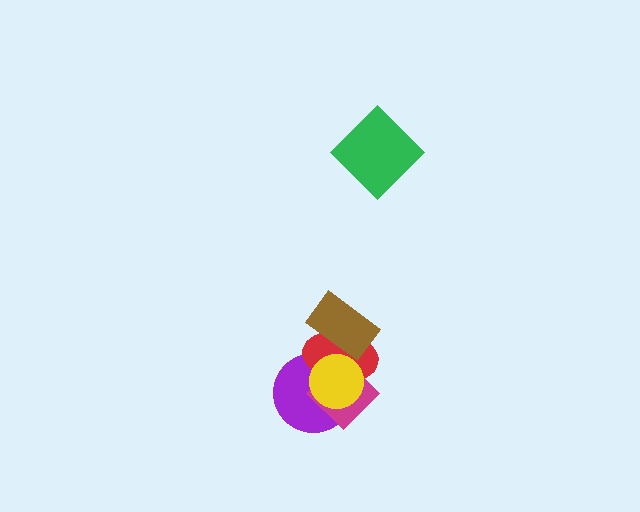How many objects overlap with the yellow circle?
3 objects overlap with the yellow circle.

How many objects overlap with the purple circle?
3 objects overlap with the purple circle.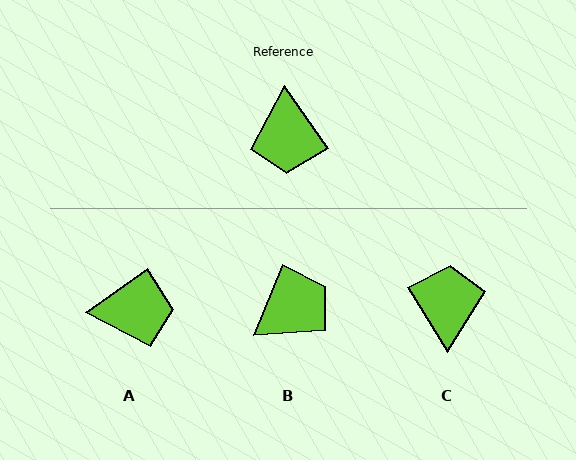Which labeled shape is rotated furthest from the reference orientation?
C, about 177 degrees away.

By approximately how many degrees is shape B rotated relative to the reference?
Approximately 123 degrees counter-clockwise.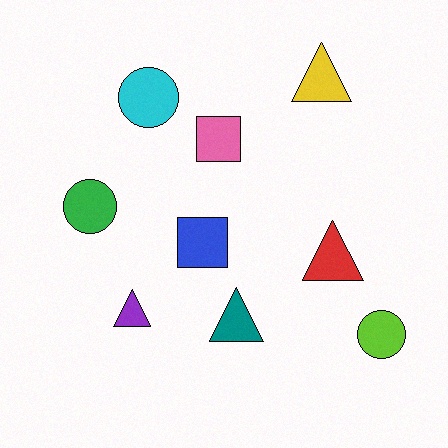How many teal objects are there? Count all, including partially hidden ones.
There is 1 teal object.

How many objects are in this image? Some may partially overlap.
There are 9 objects.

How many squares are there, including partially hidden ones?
There are 2 squares.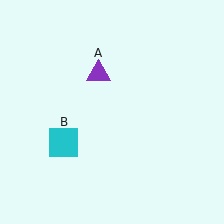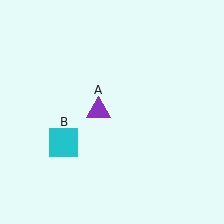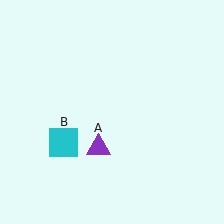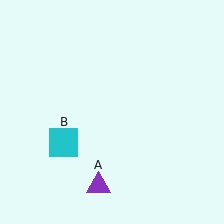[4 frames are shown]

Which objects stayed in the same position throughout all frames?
Cyan square (object B) remained stationary.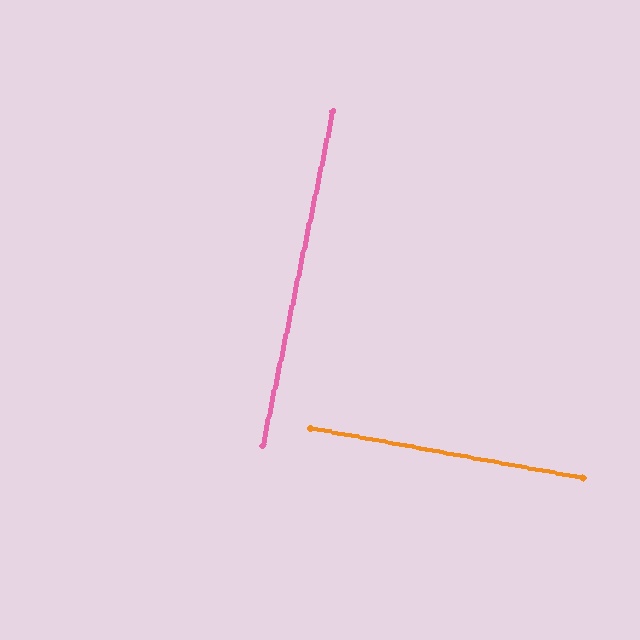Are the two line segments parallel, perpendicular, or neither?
Perpendicular — they meet at approximately 89°.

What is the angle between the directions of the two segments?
Approximately 89 degrees.